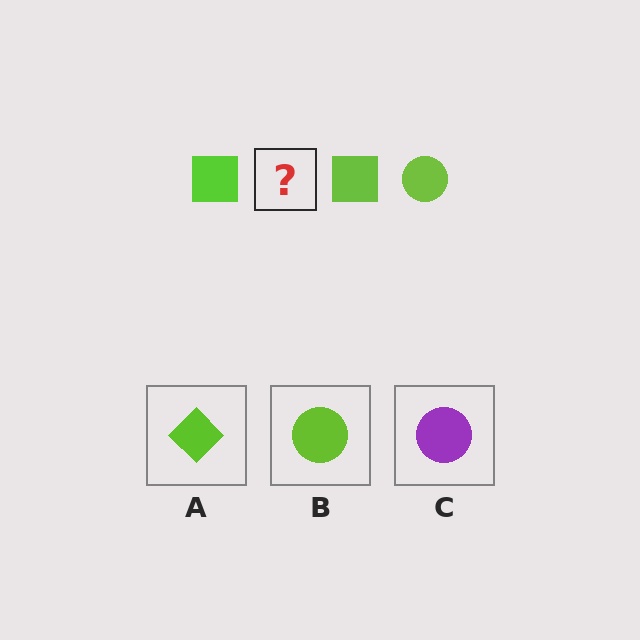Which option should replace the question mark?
Option B.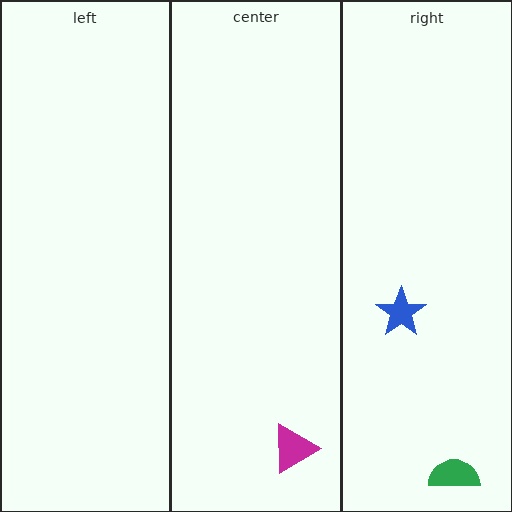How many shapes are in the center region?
1.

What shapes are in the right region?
The green semicircle, the blue star.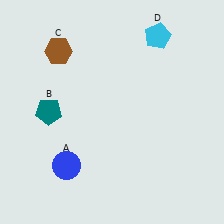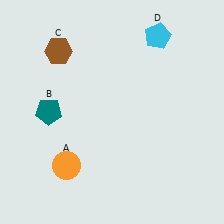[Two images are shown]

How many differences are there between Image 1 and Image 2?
There is 1 difference between the two images.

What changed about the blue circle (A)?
In Image 1, A is blue. In Image 2, it changed to orange.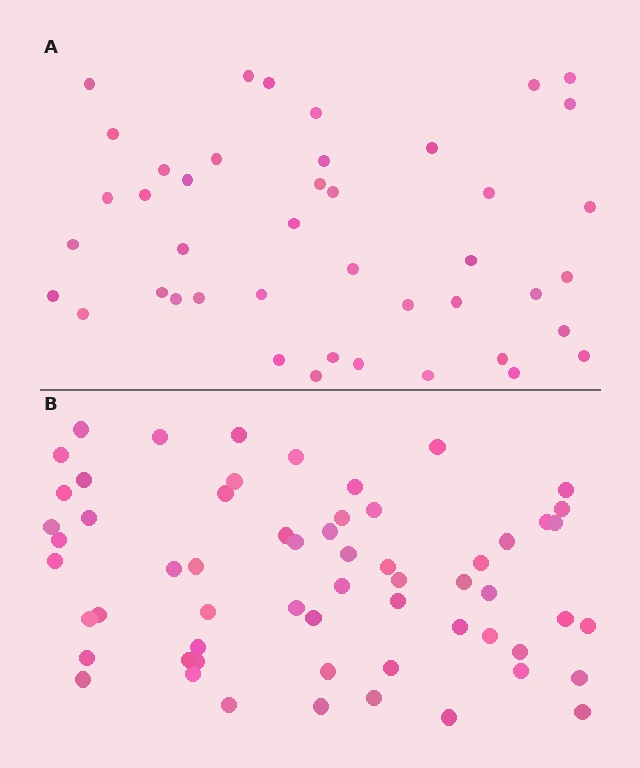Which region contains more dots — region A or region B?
Region B (the bottom region) has more dots.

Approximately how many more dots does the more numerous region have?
Region B has approximately 15 more dots than region A.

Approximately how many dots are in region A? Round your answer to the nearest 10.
About 40 dots. (The exact count is 43, which rounds to 40.)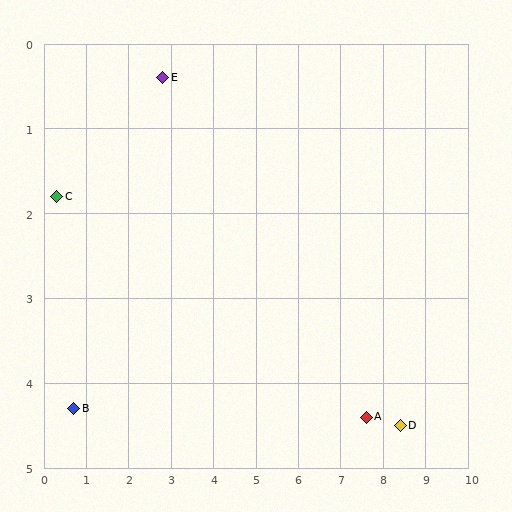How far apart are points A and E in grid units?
Points A and E are about 6.2 grid units apart.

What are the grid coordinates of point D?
Point D is at approximately (8.4, 4.5).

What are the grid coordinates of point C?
Point C is at approximately (0.3, 1.8).